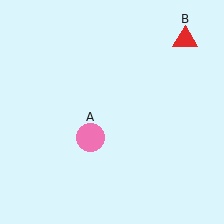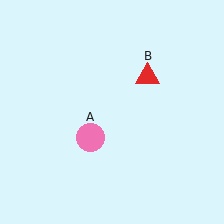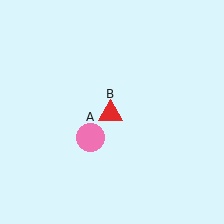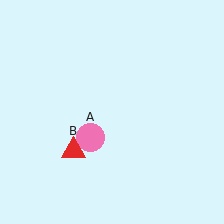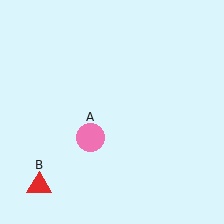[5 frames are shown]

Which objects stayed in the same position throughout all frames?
Pink circle (object A) remained stationary.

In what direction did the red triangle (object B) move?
The red triangle (object B) moved down and to the left.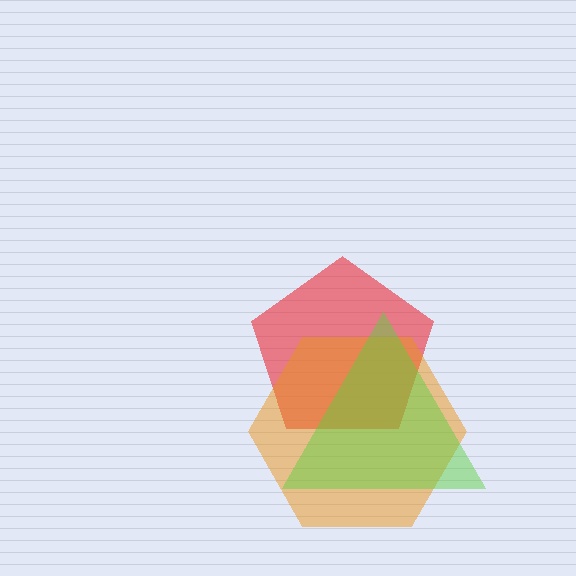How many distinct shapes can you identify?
There are 3 distinct shapes: a red pentagon, an orange hexagon, a lime triangle.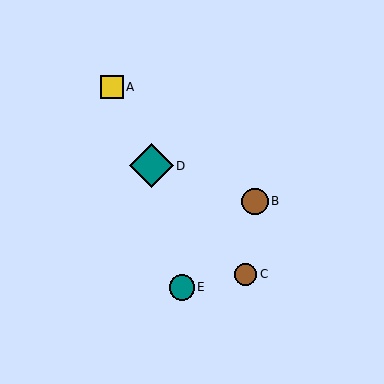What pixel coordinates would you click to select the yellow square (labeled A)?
Click at (112, 87) to select the yellow square A.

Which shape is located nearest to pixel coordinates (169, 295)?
The teal circle (labeled E) at (182, 287) is nearest to that location.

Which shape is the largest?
The teal diamond (labeled D) is the largest.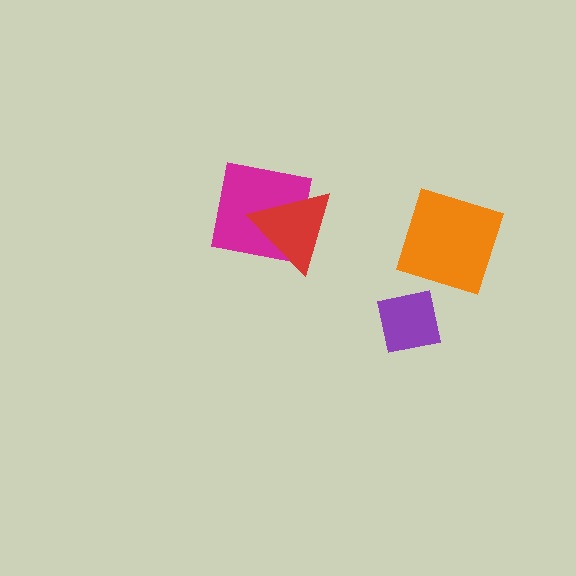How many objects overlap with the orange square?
0 objects overlap with the orange square.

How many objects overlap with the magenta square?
1 object overlaps with the magenta square.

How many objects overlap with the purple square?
0 objects overlap with the purple square.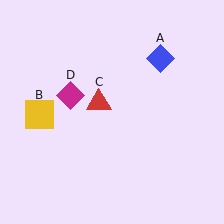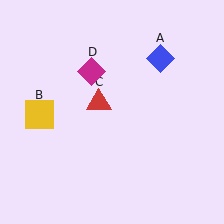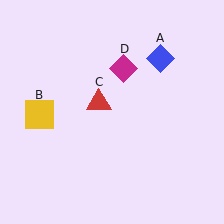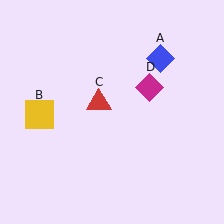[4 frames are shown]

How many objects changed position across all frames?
1 object changed position: magenta diamond (object D).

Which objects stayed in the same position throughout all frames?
Blue diamond (object A) and yellow square (object B) and red triangle (object C) remained stationary.